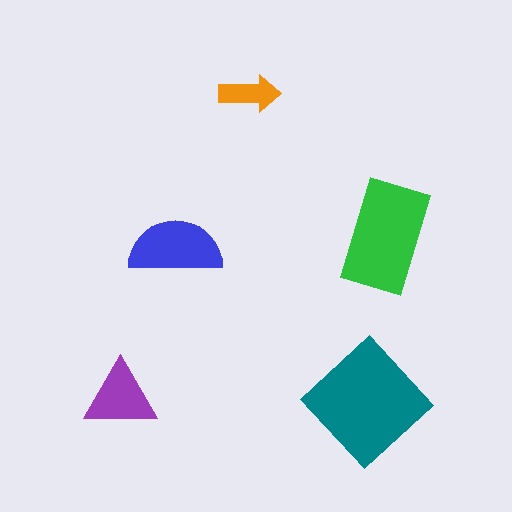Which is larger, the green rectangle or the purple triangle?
The green rectangle.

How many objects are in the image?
There are 5 objects in the image.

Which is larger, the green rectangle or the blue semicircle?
The green rectangle.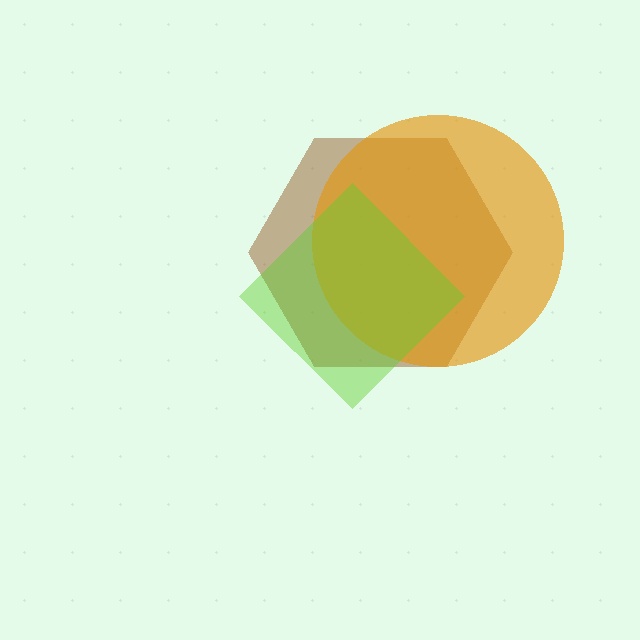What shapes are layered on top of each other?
The layered shapes are: a brown hexagon, an orange circle, a lime diamond.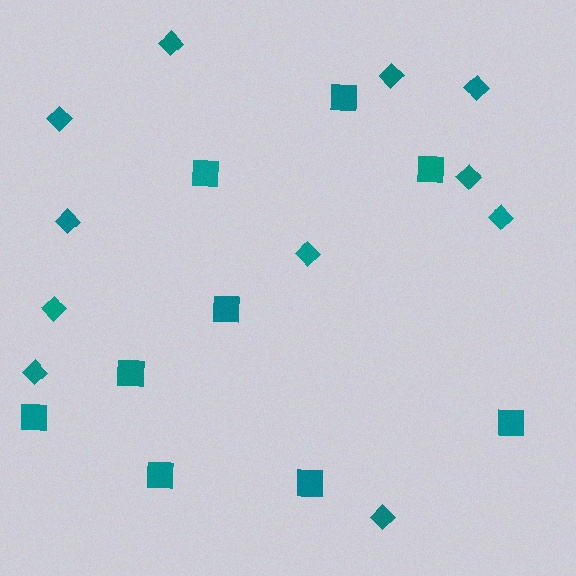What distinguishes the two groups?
There are 2 groups: one group of diamonds (11) and one group of squares (9).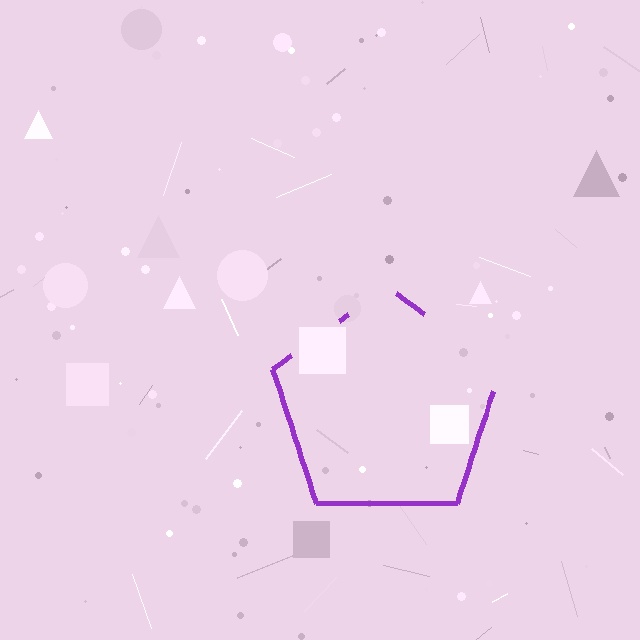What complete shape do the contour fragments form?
The contour fragments form a pentagon.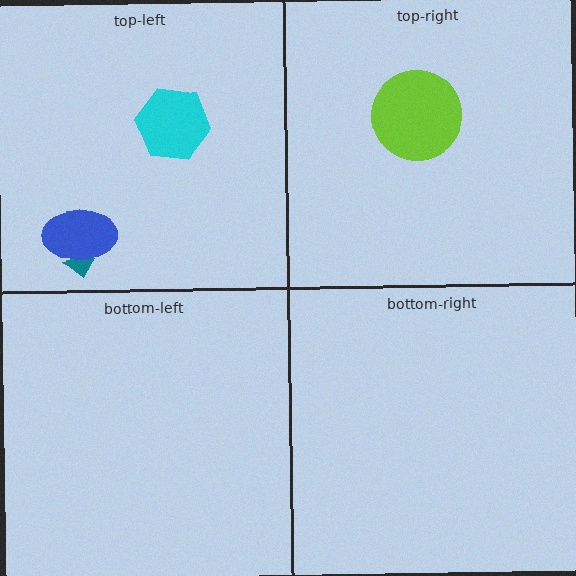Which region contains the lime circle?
The top-right region.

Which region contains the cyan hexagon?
The top-left region.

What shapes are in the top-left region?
The teal arrow, the cyan hexagon, the blue ellipse.